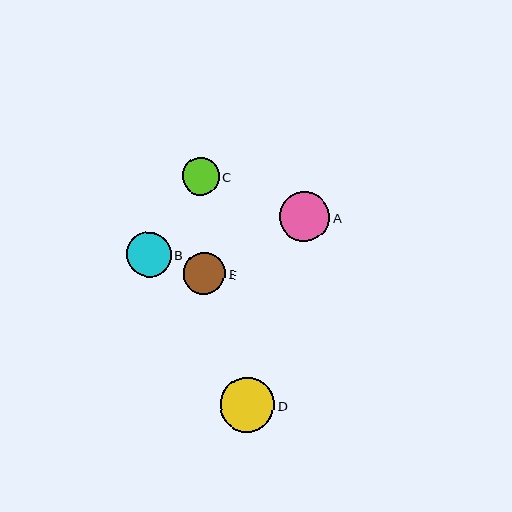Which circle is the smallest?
Circle C is the smallest with a size of approximately 37 pixels.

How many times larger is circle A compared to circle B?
Circle A is approximately 1.1 times the size of circle B.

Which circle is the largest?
Circle D is the largest with a size of approximately 55 pixels.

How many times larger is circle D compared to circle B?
Circle D is approximately 1.2 times the size of circle B.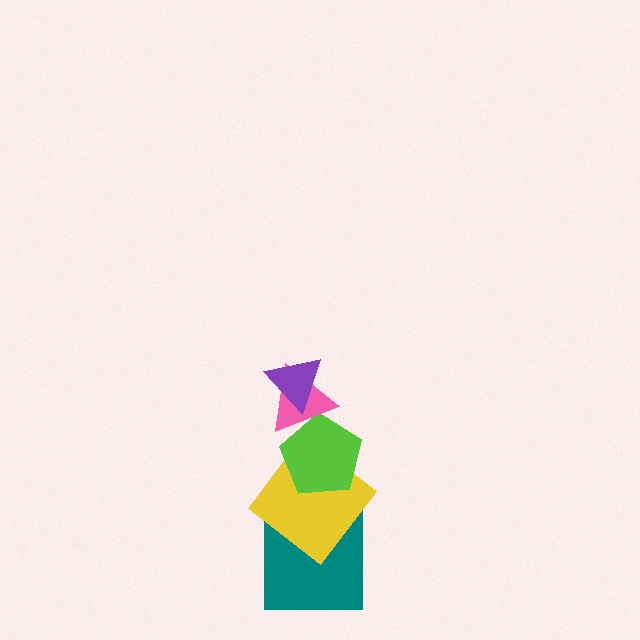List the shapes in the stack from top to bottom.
From top to bottom: the purple triangle, the pink triangle, the lime pentagon, the yellow diamond, the teal square.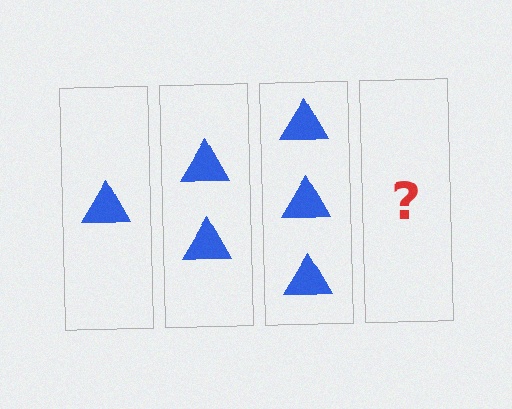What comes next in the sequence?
The next element should be 4 triangles.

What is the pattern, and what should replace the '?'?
The pattern is that each step adds one more triangle. The '?' should be 4 triangles.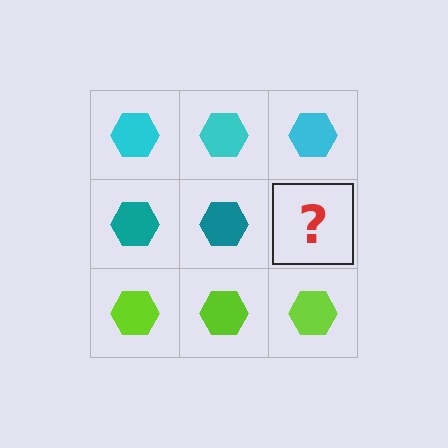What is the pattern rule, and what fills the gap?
The rule is that each row has a consistent color. The gap should be filled with a teal hexagon.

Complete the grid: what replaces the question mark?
The question mark should be replaced with a teal hexagon.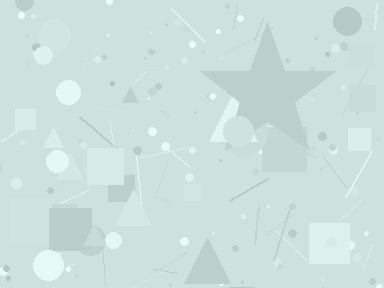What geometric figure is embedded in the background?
A star is embedded in the background.